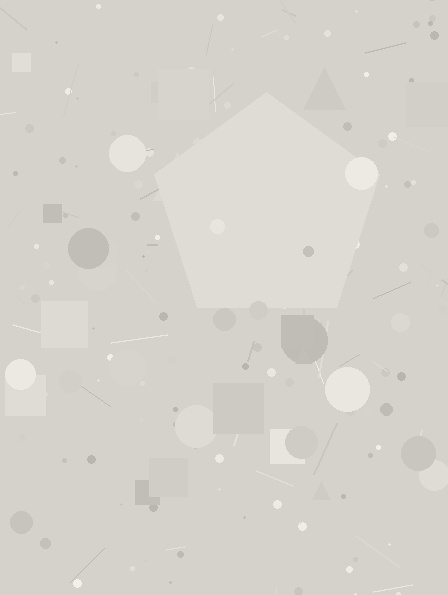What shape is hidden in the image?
A pentagon is hidden in the image.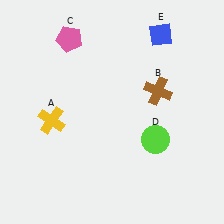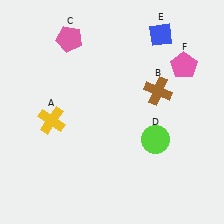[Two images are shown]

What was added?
A pink pentagon (F) was added in Image 2.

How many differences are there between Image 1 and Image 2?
There is 1 difference between the two images.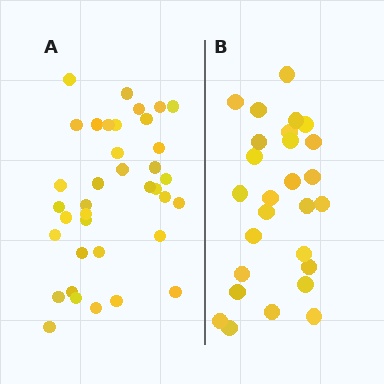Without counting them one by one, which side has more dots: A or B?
Region A (the left region) has more dots.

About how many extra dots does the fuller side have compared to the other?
Region A has roughly 10 or so more dots than region B.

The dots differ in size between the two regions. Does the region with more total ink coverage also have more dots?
No. Region B has more total ink coverage because its dots are larger, but region A actually contains more individual dots. Total area can be misleading — the number of items is what matters here.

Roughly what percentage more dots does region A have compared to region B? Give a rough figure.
About 35% more.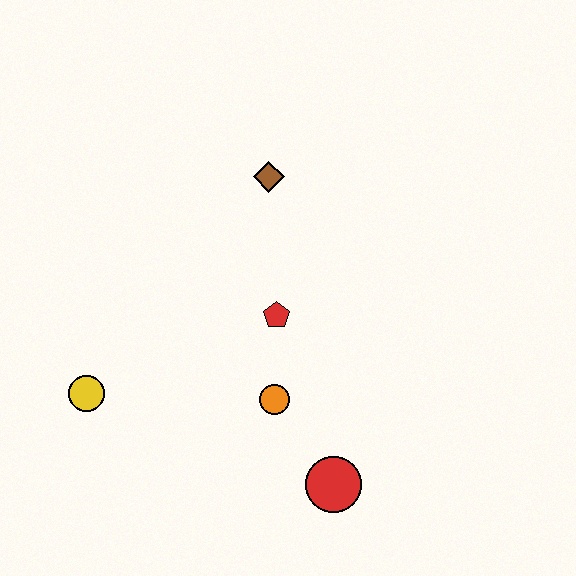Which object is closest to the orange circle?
The red pentagon is closest to the orange circle.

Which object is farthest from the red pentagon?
The yellow circle is farthest from the red pentagon.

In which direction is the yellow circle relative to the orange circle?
The yellow circle is to the left of the orange circle.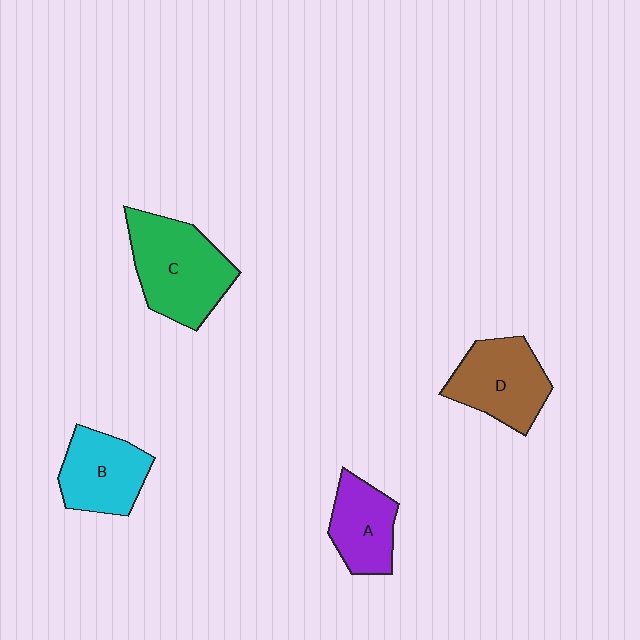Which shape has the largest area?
Shape C (green).